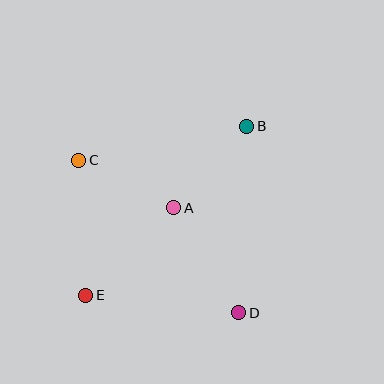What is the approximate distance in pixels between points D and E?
The distance between D and E is approximately 154 pixels.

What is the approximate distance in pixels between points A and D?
The distance between A and D is approximately 124 pixels.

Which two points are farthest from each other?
Points B and E are farthest from each other.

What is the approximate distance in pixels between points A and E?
The distance between A and E is approximately 124 pixels.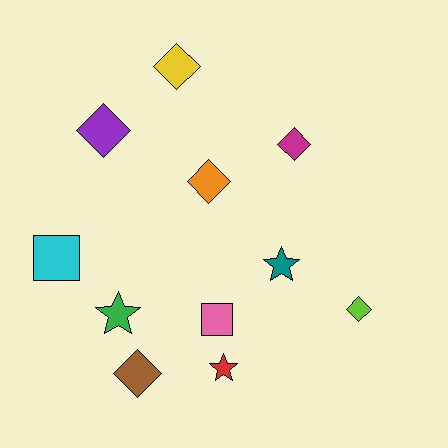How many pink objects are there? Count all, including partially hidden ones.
There is 1 pink object.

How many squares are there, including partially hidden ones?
There are 2 squares.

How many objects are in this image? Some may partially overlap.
There are 11 objects.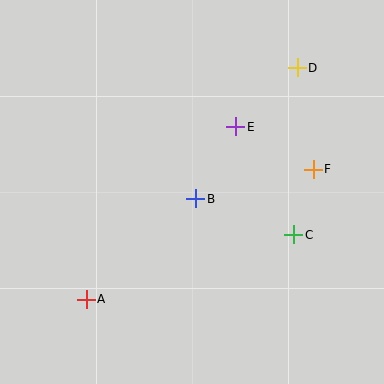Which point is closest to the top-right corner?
Point D is closest to the top-right corner.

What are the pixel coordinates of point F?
Point F is at (313, 169).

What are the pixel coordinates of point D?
Point D is at (297, 68).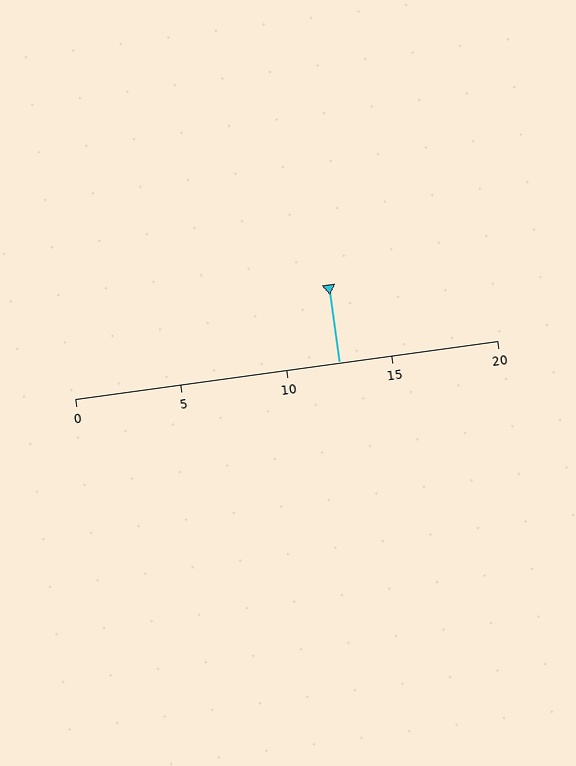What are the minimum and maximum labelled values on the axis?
The axis runs from 0 to 20.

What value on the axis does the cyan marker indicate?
The marker indicates approximately 12.5.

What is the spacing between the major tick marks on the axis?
The major ticks are spaced 5 apart.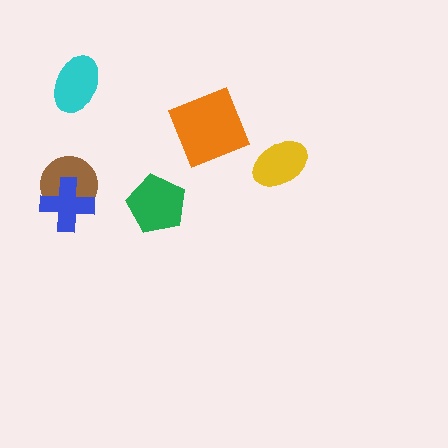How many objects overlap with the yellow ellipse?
0 objects overlap with the yellow ellipse.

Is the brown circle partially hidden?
Yes, it is partially covered by another shape.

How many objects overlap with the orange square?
0 objects overlap with the orange square.